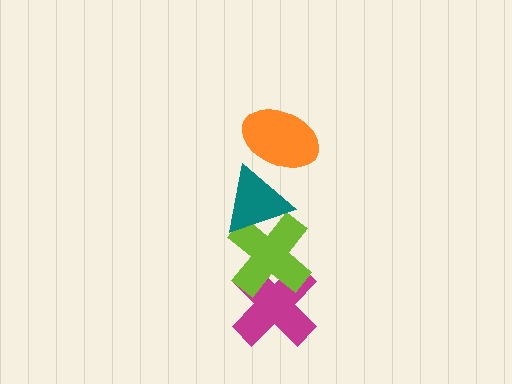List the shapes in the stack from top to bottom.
From top to bottom: the orange ellipse, the teal triangle, the lime cross, the magenta cross.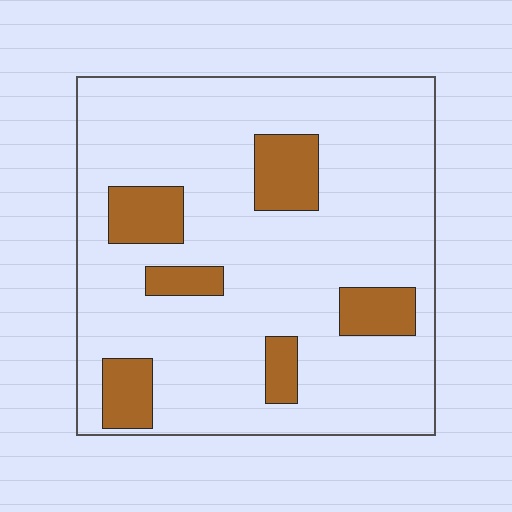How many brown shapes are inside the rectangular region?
6.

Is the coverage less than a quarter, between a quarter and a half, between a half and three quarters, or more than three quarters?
Less than a quarter.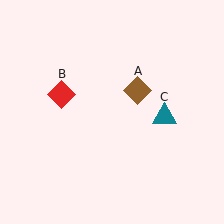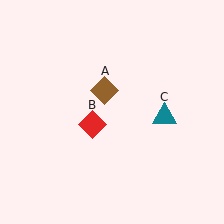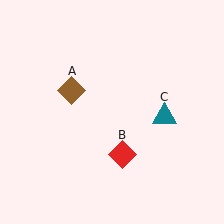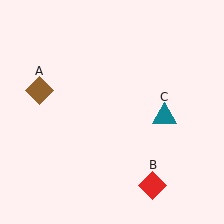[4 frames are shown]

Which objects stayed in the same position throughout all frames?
Teal triangle (object C) remained stationary.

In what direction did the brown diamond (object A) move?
The brown diamond (object A) moved left.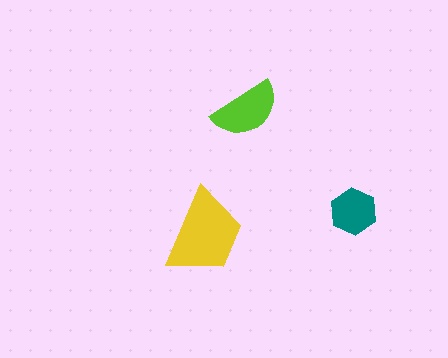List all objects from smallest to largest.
The teal hexagon, the lime semicircle, the yellow trapezoid.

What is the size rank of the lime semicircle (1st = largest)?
2nd.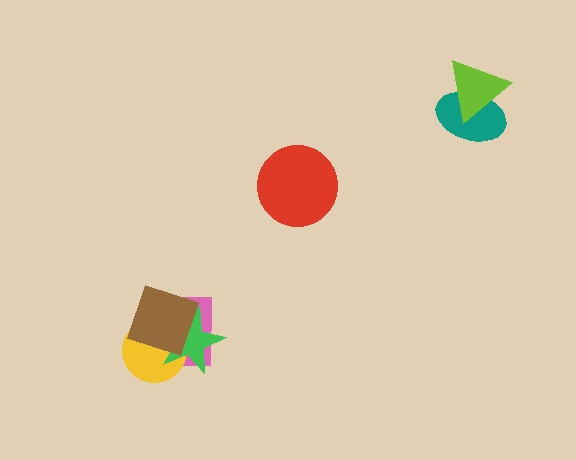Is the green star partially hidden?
Yes, it is partially covered by another shape.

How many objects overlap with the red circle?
0 objects overlap with the red circle.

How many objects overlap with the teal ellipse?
1 object overlaps with the teal ellipse.